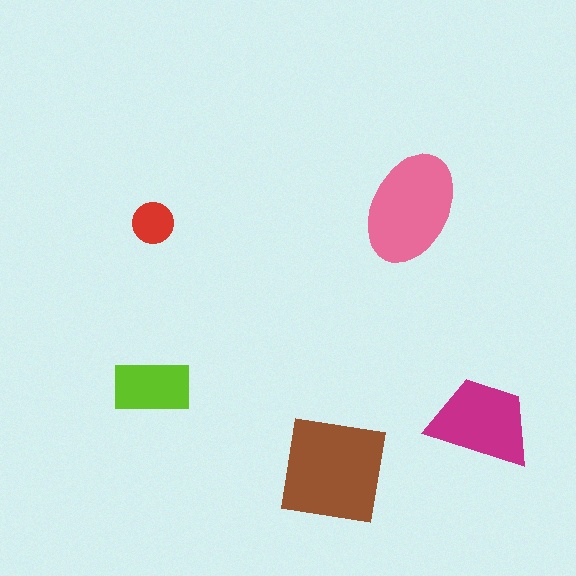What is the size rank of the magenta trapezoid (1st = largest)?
3rd.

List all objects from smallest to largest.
The red circle, the lime rectangle, the magenta trapezoid, the pink ellipse, the brown square.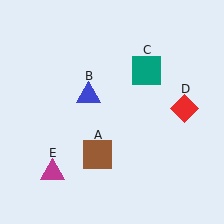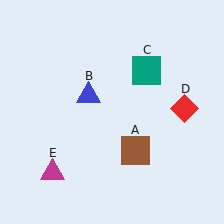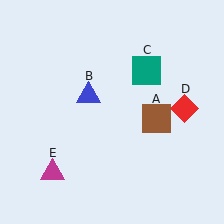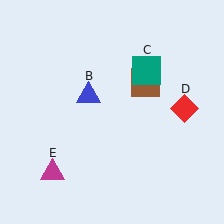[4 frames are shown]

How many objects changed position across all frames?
1 object changed position: brown square (object A).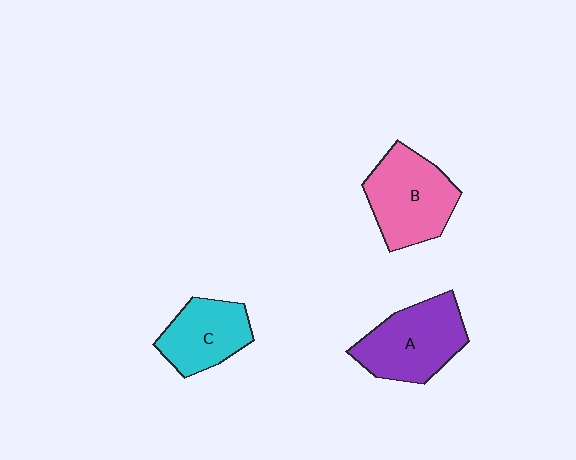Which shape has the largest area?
Shape B (pink).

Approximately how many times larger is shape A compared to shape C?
Approximately 1.3 times.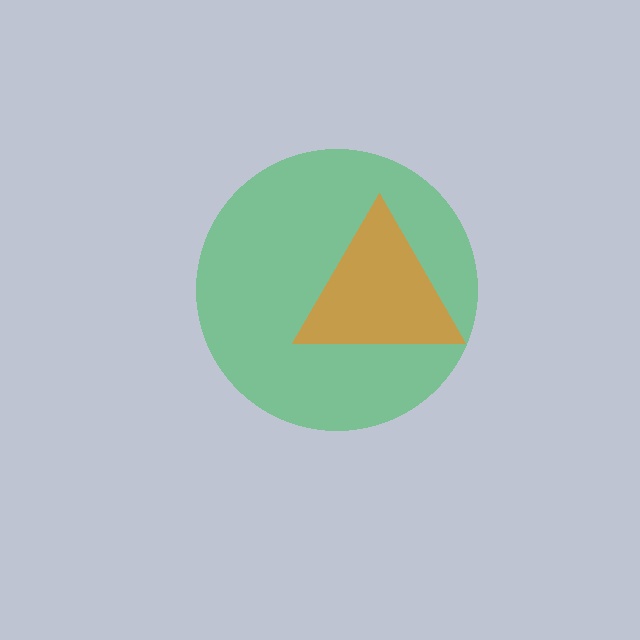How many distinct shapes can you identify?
There are 2 distinct shapes: a green circle, an orange triangle.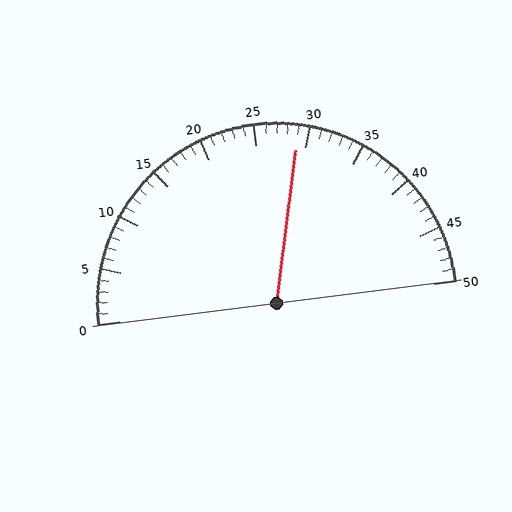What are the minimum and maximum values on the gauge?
The gauge ranges from 0 to 50.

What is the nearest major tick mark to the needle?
The nearest major tick mark is 30.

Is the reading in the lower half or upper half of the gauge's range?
The reading is in the upper half of the range (0 to 50).